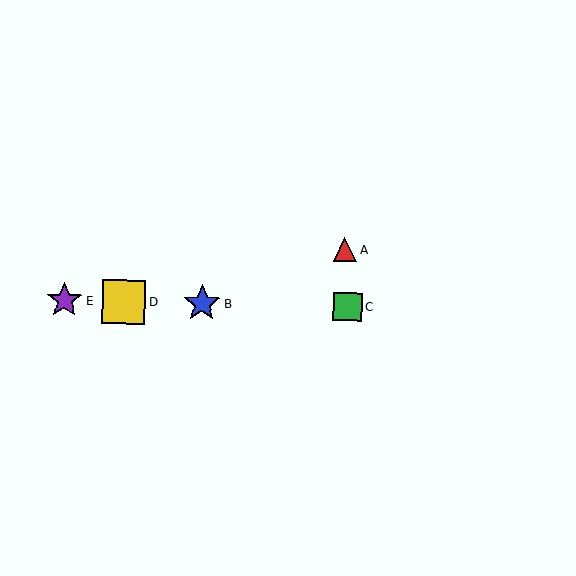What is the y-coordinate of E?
Object E is at y≈301.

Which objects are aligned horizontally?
Objects B, C, D, E are aligned horizontally.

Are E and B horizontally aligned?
Yes, both are at y≈301.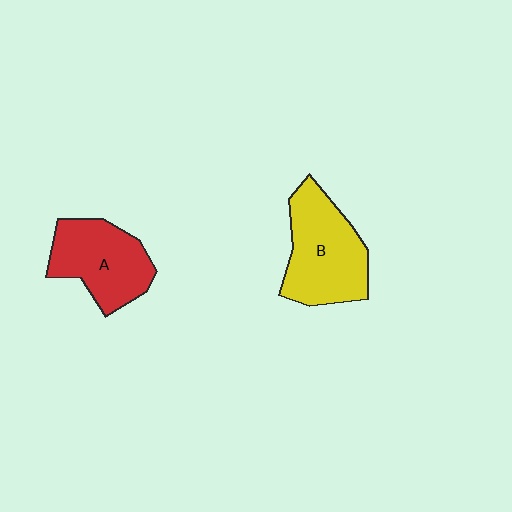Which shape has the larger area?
Shape B (yellow).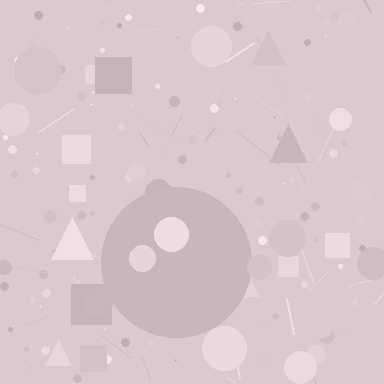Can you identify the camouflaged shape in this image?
The camouflaged shape is a circle.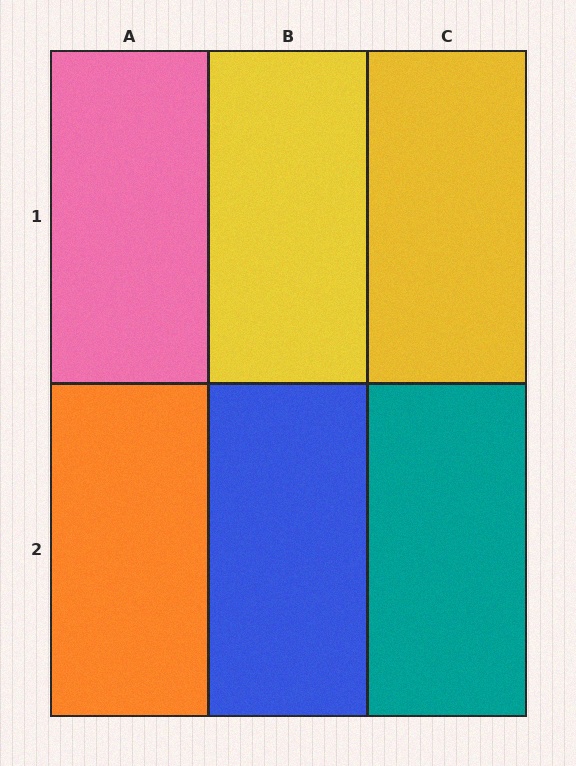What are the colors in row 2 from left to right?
Orange, blue, teal.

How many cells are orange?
1 cell is orange.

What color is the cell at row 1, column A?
Pink.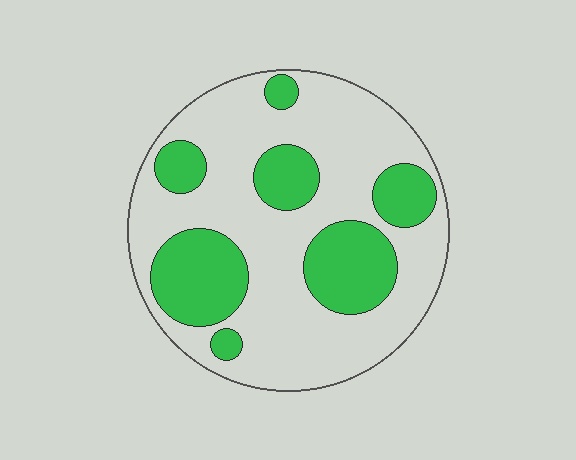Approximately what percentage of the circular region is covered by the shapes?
Approximately 30%.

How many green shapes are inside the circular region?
7.